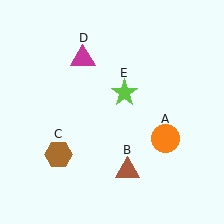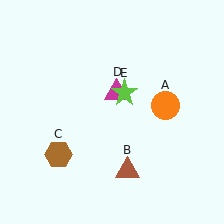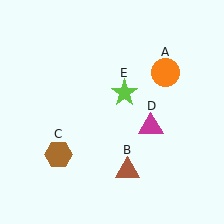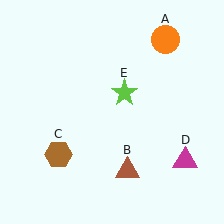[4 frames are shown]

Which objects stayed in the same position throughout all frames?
Brown triangle (object B) and brown hexagon (object C) and lime star (object E) remained stationary.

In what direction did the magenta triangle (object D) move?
The magenta triangle (object D) moved down and to the right.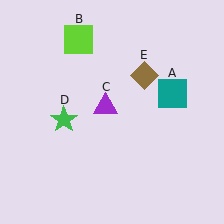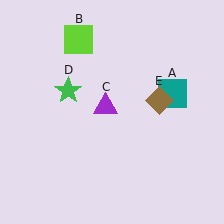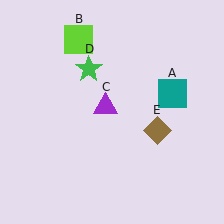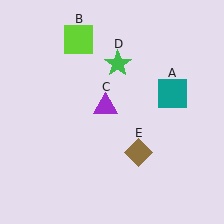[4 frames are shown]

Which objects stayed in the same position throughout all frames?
Teal square (object A) and lime square (object B) and purple triangle (object C) remained stationary.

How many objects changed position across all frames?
2 objects changed position: green star (object D), brown diamond (object E).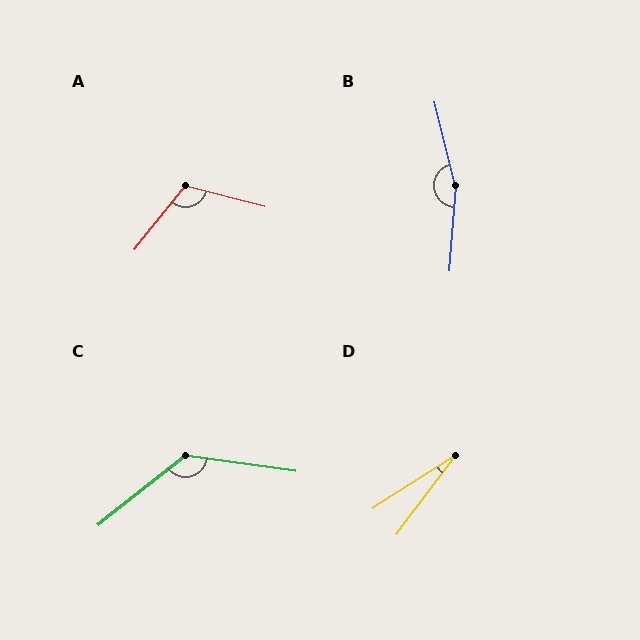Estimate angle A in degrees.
Approximately 115 degrees.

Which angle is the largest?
B, at approximately 162 degrees.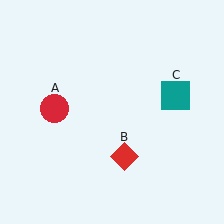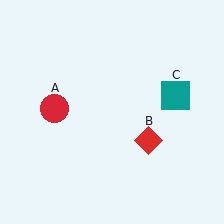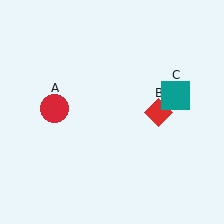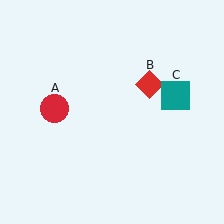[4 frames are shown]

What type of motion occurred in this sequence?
The red diamond (object B) rotated counterclockwise around the center of the scene.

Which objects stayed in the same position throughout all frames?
Red circle (object A) and teal square (object C) remained stationary.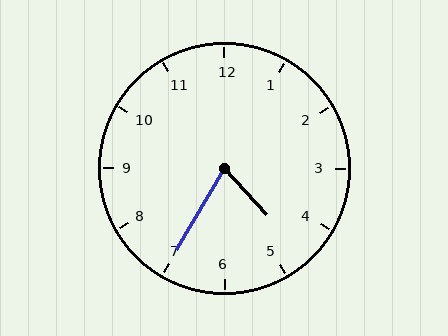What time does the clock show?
4:35.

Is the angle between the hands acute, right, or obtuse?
It is acute.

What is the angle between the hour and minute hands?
Approximately 72 degrees.